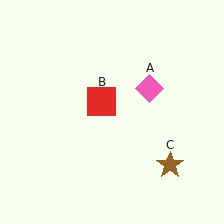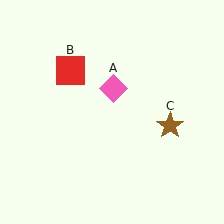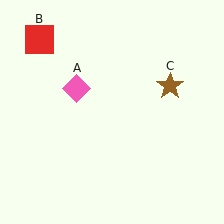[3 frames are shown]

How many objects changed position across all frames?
3 objects changed position: pink diamond (object A), red square (object B), brown star (object C).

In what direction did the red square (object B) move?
The red square (object B) moved up and to the left.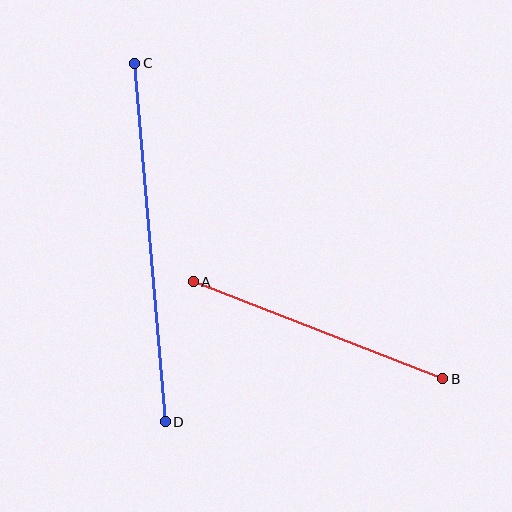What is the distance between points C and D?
The distance is approximately 359 pixels.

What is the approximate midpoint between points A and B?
The midpoint is at approximately (318, 330) pixels.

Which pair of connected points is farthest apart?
Points C and D are farthest apart.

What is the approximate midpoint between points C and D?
The midpoint is at approximately (150, 243) pixels.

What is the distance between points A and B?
The distance is approximately 268 pixels.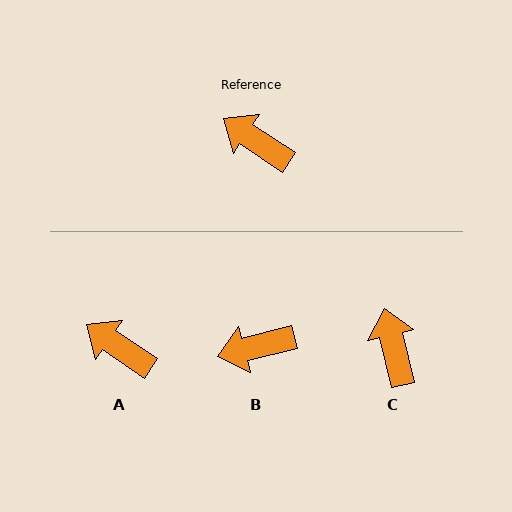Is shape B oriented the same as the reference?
No, it is off by about 48 degrees.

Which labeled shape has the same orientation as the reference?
A.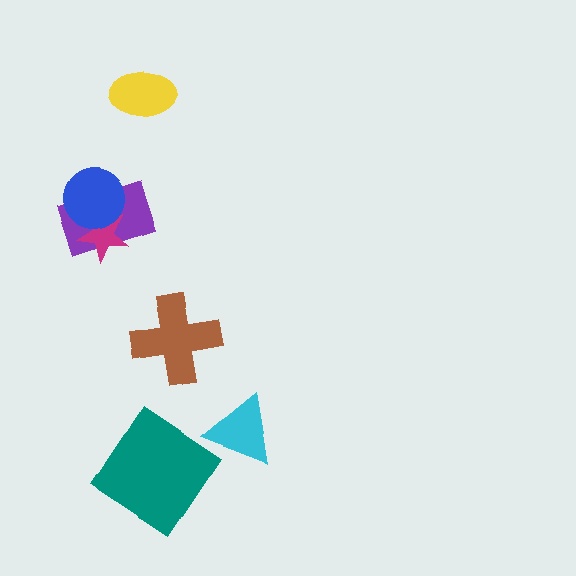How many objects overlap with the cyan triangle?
0 objects overlap with the cyan triangle.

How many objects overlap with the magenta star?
2 objects overlap with the magenta star.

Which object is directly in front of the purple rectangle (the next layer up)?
The magenta star is directly in front of the purple rectangle.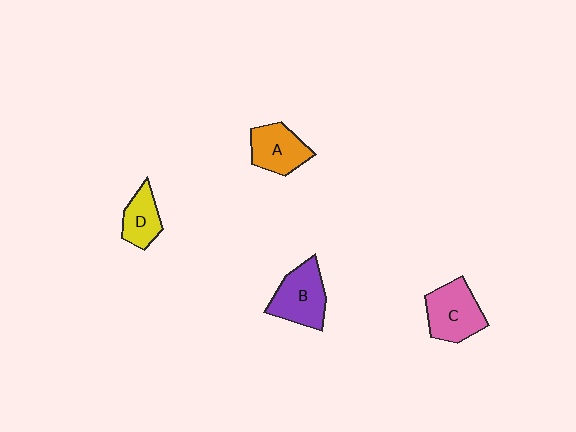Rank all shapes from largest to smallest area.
From largest to smallest: C (pink), B (purple), A (orange), D (yellow).